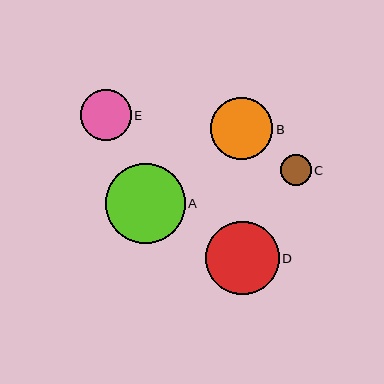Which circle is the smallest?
Circle C is the smallest with a size of approximately 31 pixels.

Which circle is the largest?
Circle A is the largest with a size of approximately 79 pixels.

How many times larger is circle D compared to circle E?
Circle D is approximately 1.5 times the size of circle E.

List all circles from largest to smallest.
From largest to smallest: A, D, B, E, C.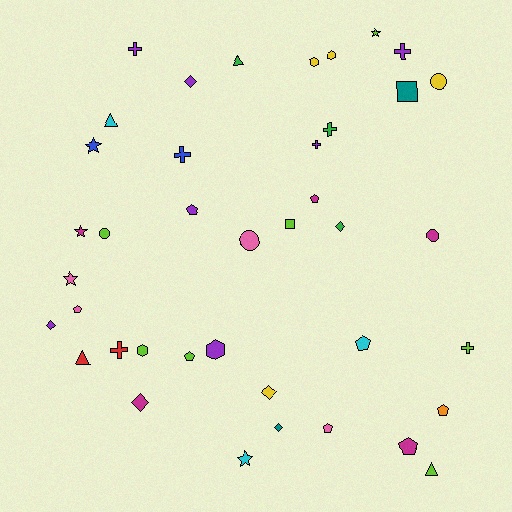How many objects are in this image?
There are 40 objects.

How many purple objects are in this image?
There are 7 purple objects.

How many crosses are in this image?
There are 7 crosses.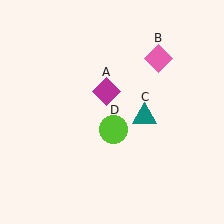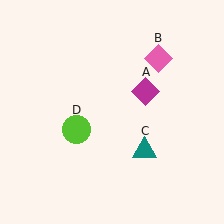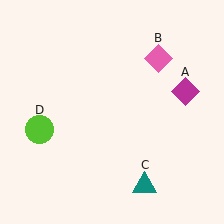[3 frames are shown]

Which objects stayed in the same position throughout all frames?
Pink diamond (object B) remained stationary.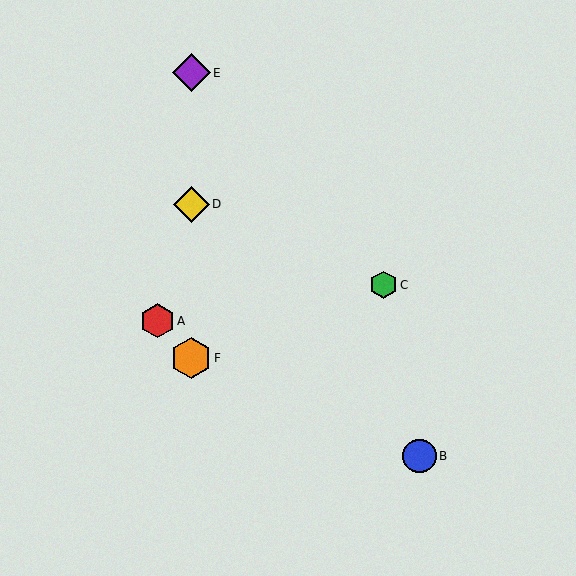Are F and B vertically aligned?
No, F is at x≈191 and B is at x≈419.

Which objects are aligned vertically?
Objects D, E, F are aligned vertically.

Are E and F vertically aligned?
Yes, both are at x≈191.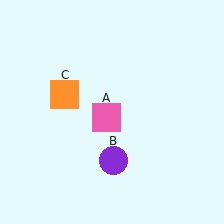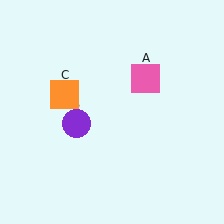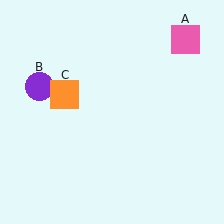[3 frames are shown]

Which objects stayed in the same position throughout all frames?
Orange square (object C) remained stationary.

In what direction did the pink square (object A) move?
The pink square (object A) moved up and to the right.